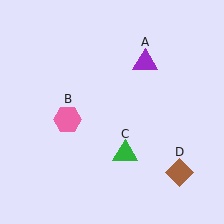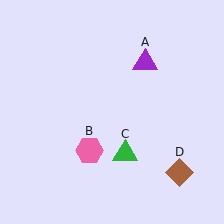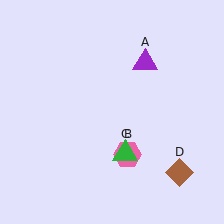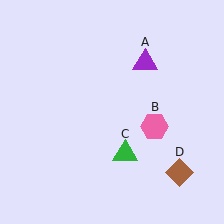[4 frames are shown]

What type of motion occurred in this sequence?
The pink hexagon (object B) rotated counterclockwise around the center of the scene.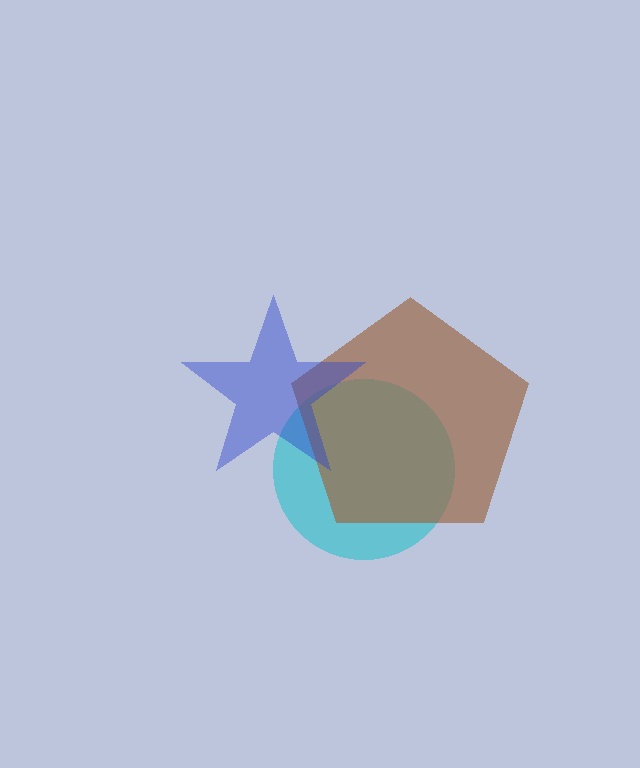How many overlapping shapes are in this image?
There are 3 overlapping shapes in the image.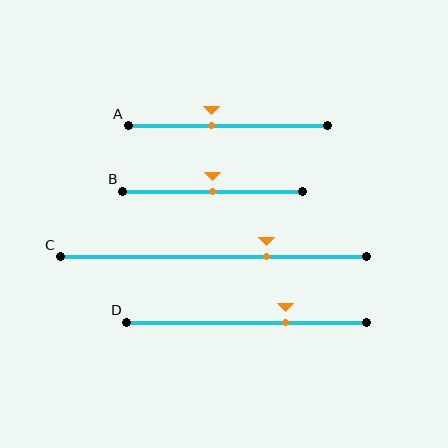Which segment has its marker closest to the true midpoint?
Segment B has its marker closest to the true midpoint.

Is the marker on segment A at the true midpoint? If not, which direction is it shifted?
No, the marker on segment A is shifted to the left by about 8% of the segment length.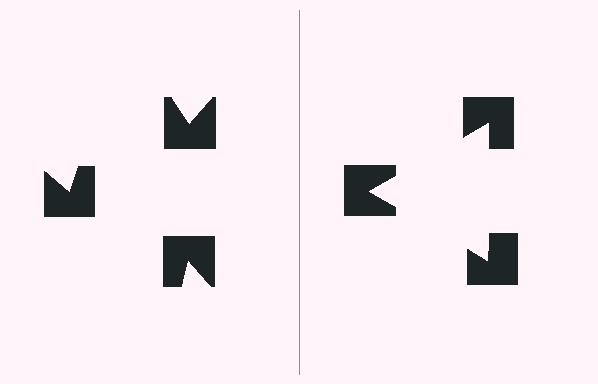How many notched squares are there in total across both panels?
6 — 3 on each side.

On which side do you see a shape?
An illusory triangle appears on the right side. On the left side the wedge cuts are rotated, so no coherent shape forms.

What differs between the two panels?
The notched squares are positioned identically on both sides; only the wedge orientations differ. On the right they align to a triangle; on the left they are misaligned.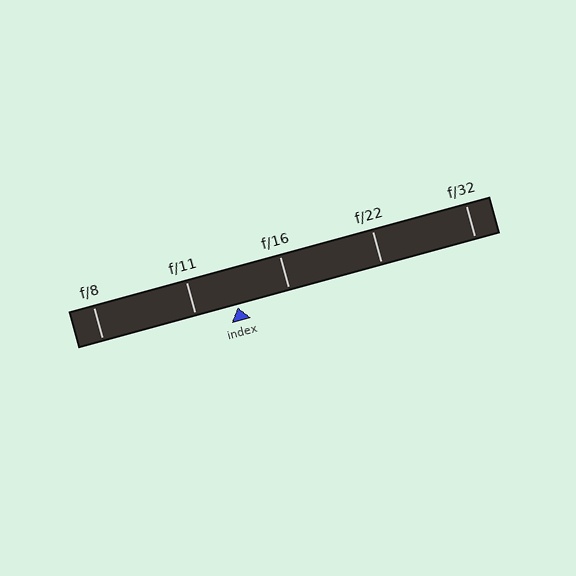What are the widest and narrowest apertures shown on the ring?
The widest aperture shown is f/8 and the narrowest is f/32.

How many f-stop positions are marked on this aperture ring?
There are 5 f-stop positions marked.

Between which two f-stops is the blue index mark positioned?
The index mark is between f/11 and f/16.